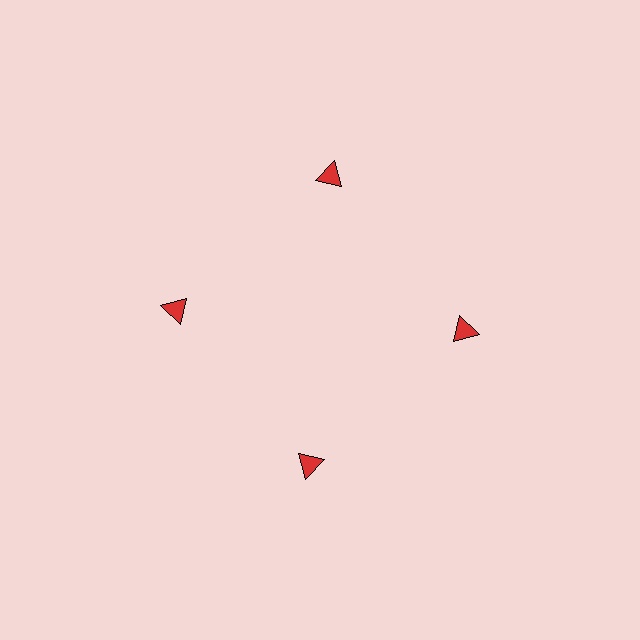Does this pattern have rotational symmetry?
Yes, this pattern has 4-fold rotational symmetry. It looks the same after rotating 90 degrees around the center.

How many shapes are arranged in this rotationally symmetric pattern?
There are 4 shapes, arranged in 4 groups of 1.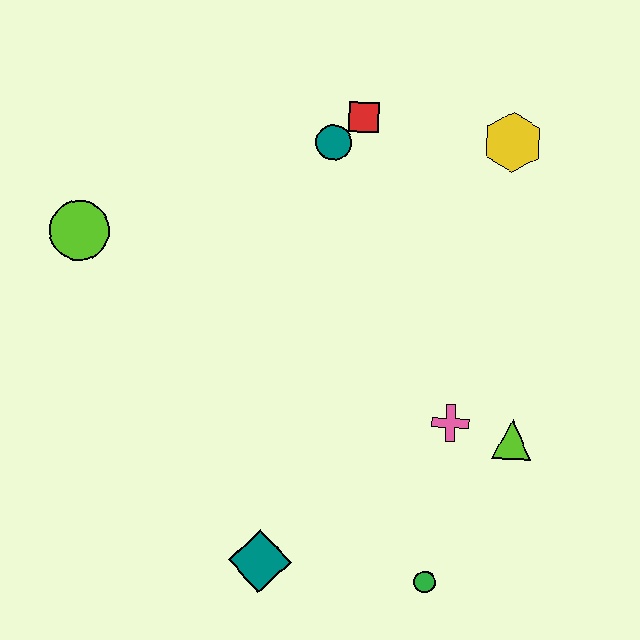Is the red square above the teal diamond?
Yes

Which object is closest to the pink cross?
The lime triangle is closest to the pink cross.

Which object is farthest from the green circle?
The lime circle is farthest from the green circle.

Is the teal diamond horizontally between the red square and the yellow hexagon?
No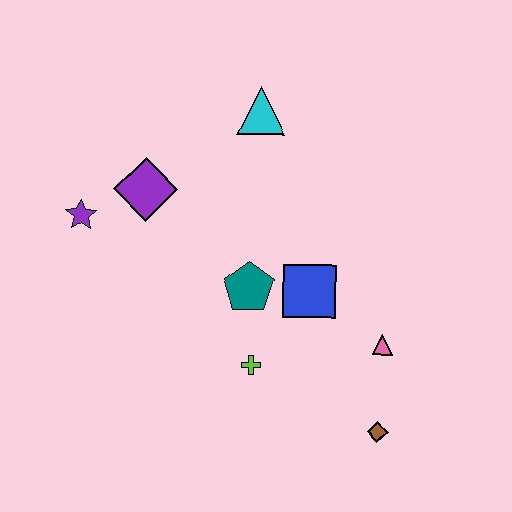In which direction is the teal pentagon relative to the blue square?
The teal pentagon is to the left of the blue square.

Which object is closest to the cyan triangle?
The purple diamond is closest to the cyan triangle.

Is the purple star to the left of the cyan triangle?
Yes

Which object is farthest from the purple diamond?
The brown diamond is farthest from the purple diamond.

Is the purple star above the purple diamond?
No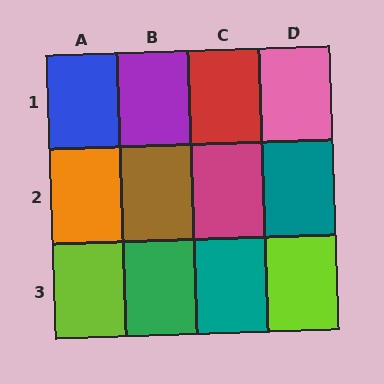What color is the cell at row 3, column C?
Teal.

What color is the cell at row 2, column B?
Brown.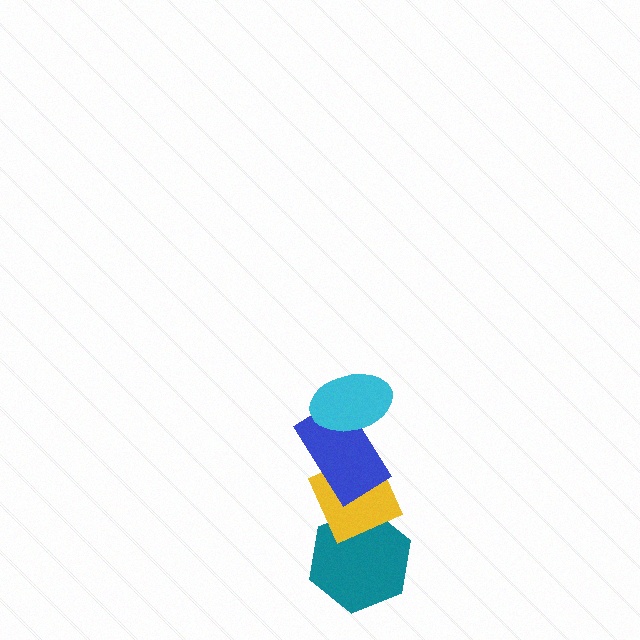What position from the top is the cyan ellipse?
The cyan ellipse is 1st from the top.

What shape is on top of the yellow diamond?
The blue rectangle is on top of the yellow diamond.